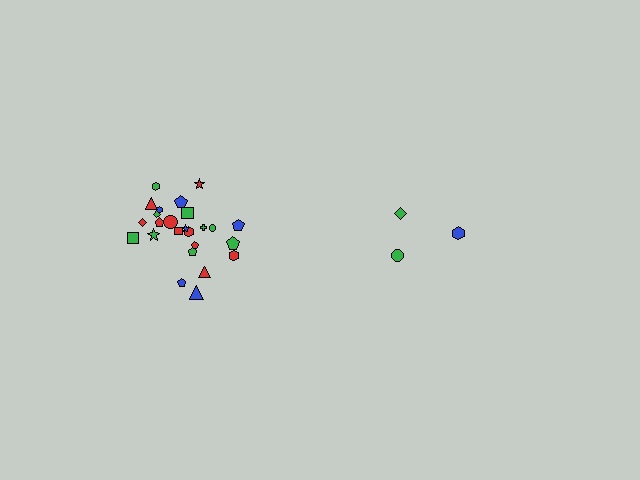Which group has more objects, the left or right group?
The left group.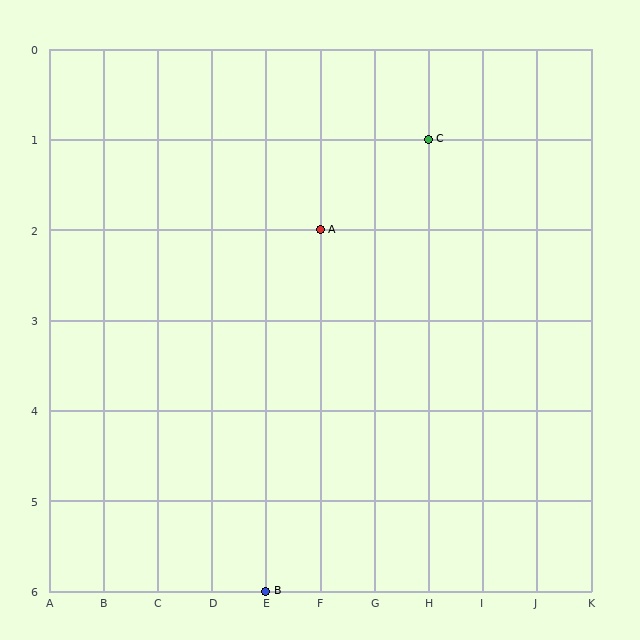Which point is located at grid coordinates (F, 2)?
Point A is at (F, 2).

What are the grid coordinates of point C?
Point C is at grid coordinates (H, 1).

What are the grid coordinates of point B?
Point B is at grid coordinates (E, 6).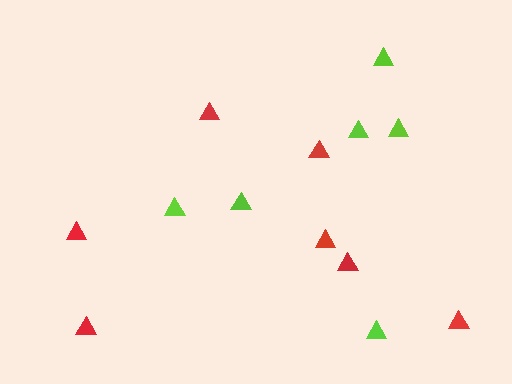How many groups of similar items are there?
There are 2 groups: one group of lime triangles (6) and one group of red triangles (7).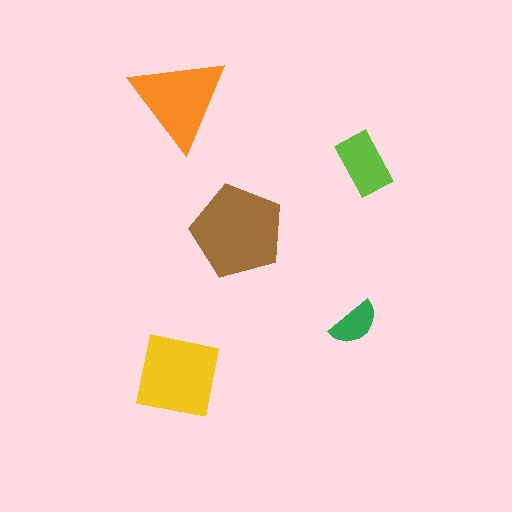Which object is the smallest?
The green semicircle.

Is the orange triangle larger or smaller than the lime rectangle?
Larger.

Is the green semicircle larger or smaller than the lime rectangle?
Smaller.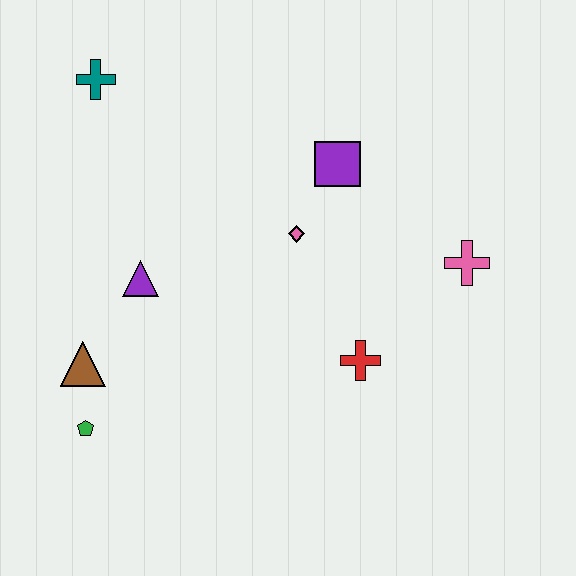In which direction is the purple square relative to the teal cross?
The purple square is to the right of the teal cross.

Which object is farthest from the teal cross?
The pink cross is farthest from the teal cross.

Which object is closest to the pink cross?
The red cross is closest to the pink cross.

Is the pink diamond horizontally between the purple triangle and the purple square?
Yes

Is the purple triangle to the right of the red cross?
No